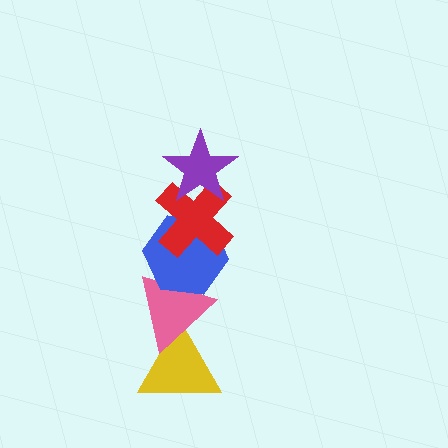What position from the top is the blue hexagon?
The blue hexagon is 3rd from the top.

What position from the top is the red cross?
The red cross is 2nd from the top.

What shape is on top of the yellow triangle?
The pink triangle is on top of the yellow triangle.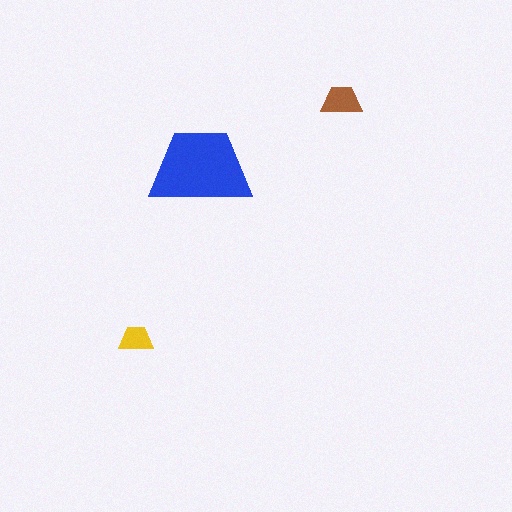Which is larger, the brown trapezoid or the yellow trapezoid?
The brown one.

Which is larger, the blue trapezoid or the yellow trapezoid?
The blue one.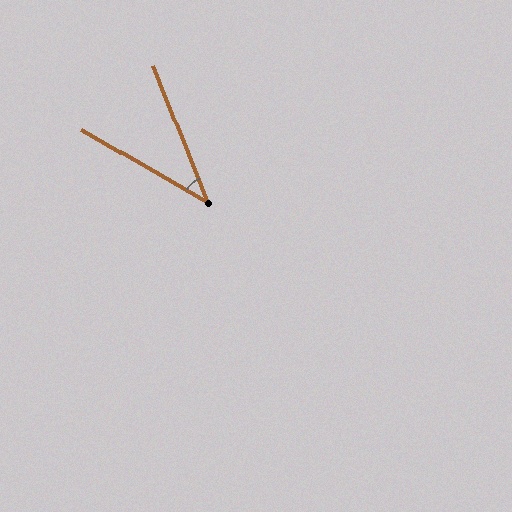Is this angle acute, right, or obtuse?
It is acute.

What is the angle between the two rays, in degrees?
Approximately 38 degrees.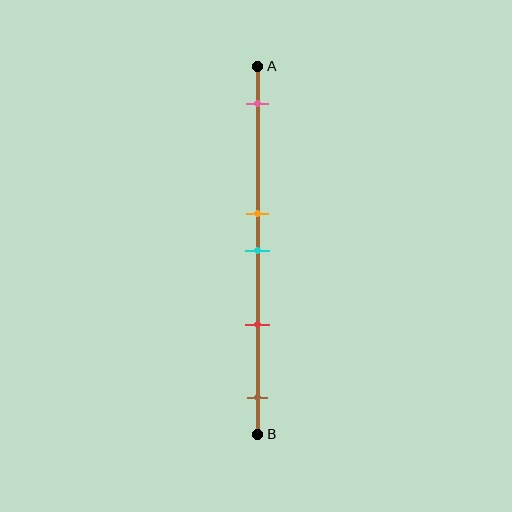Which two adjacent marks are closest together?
The orange and cyan marks are the closest adjacent pair.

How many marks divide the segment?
There are 5 marks dividing the segment.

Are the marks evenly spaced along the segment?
No, the marks are not evenly spaced.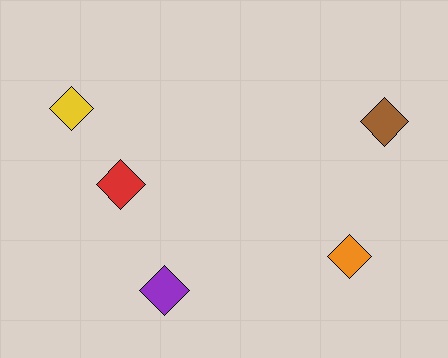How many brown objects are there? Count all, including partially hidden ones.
There is 1 brown object.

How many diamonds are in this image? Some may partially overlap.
There are 5 diamonds.